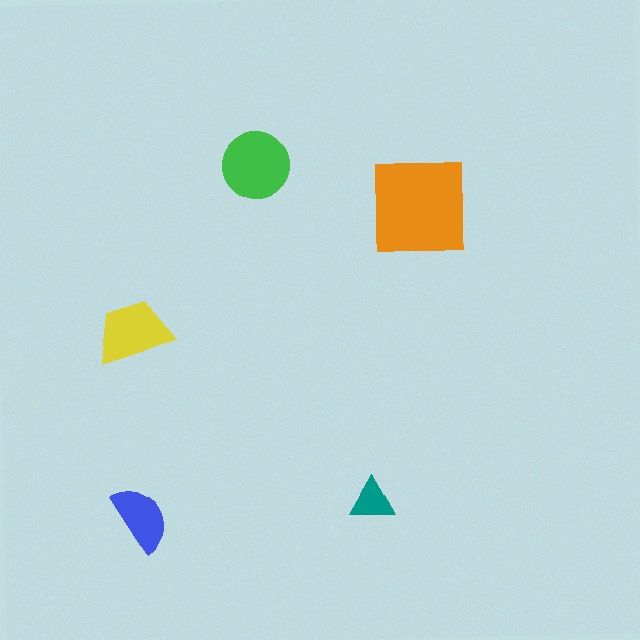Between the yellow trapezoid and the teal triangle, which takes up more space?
The yellow trapezoid.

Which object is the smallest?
The teal triangle.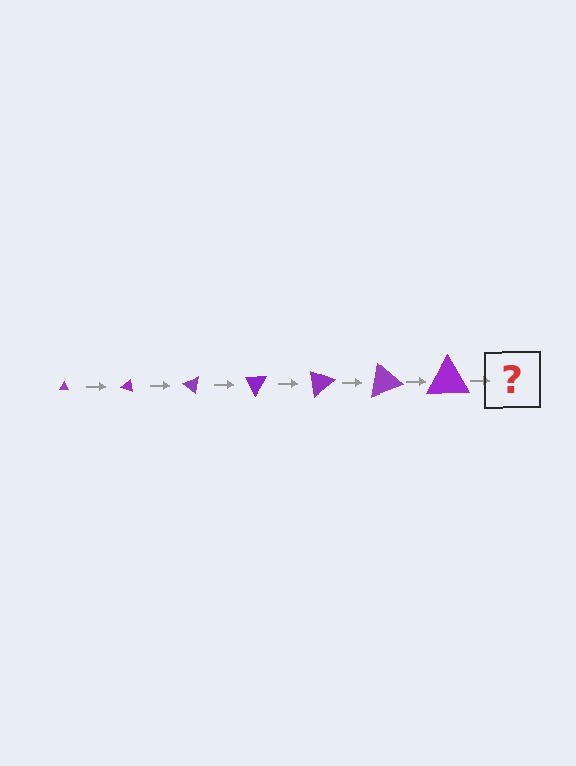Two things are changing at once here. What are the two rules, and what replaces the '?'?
The two rules are that the triangle grows larger each step and it rotates 20 degrees each step. The '?' should be a triangle, larger than the previous one and rotated 140 degrees from the start.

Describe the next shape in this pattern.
It should be a triangle, larger than the previous one and rotated 140 degrees from the start.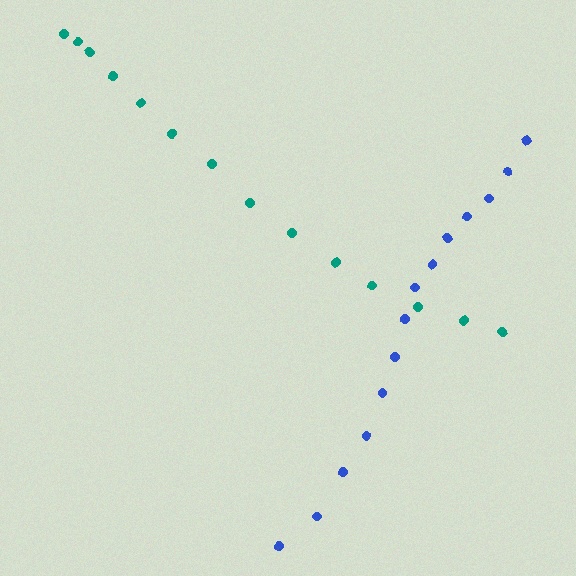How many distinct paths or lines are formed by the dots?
There are 2 distinct paths.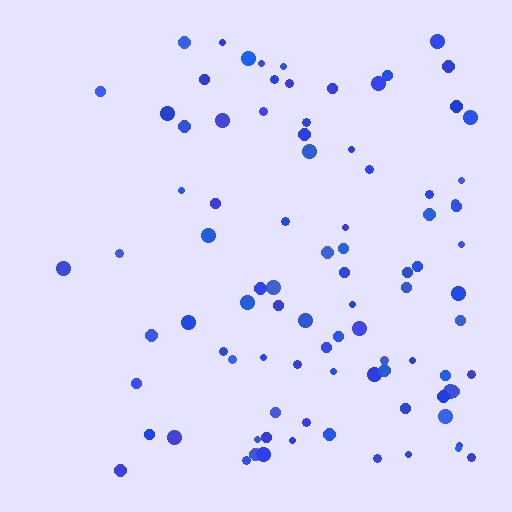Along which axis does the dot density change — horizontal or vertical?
Horizontal.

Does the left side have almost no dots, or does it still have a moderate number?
Still a moderate number, just noticeably fewer than the right.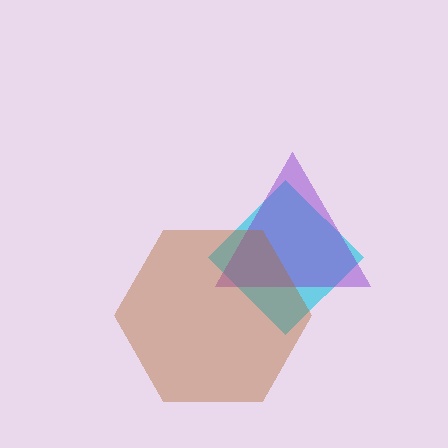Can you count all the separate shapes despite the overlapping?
Yes, there are 3 separate shapes.